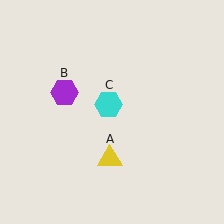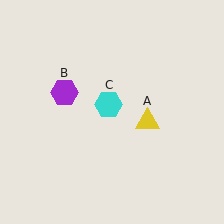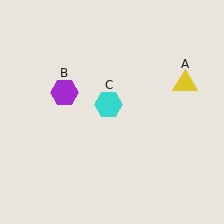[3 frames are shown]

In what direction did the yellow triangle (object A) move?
The yellow triangle (object A) moved up and to the right.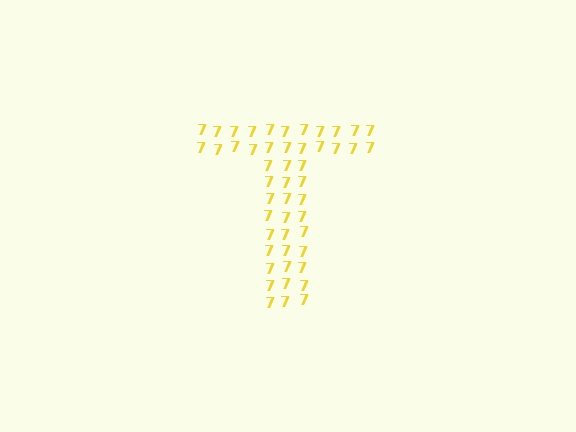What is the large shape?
The large shape is the letter T.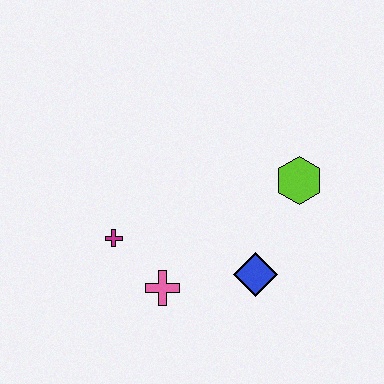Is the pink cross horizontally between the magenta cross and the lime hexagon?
Yes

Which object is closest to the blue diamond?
The pink cross is closest to the blue diamond.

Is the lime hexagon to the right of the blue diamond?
Yes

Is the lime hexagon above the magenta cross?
Yes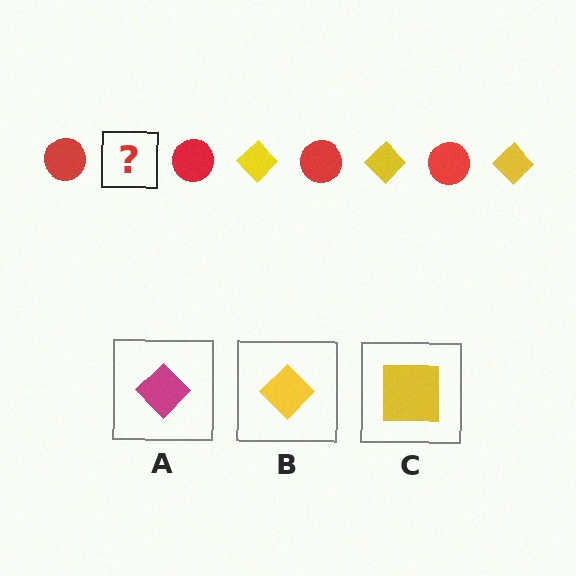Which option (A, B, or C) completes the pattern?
B.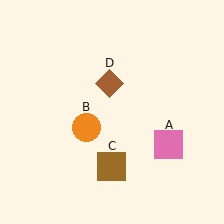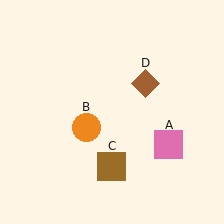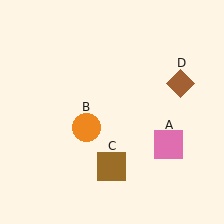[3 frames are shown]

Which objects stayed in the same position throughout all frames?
Pink square (object A) and orange circle (object B) and brown square (object C) remained stationary.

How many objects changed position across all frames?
1 object changed position: brown diamond (object D).